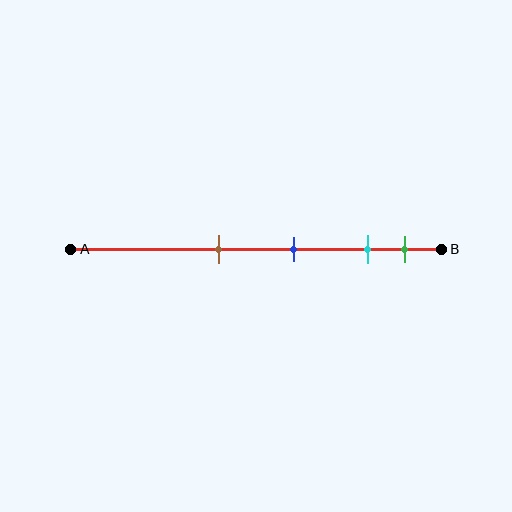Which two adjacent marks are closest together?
The cyan and green marks are the closest adjacent pair.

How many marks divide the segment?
There are 4 marks dividing the segment.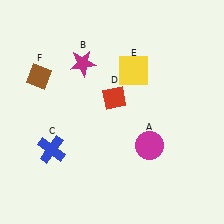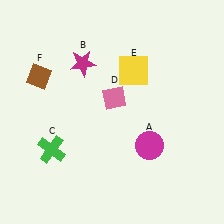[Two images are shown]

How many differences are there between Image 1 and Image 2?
There are 2 differences between the two images.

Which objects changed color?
C changed from blue to green. D changed from red to pink.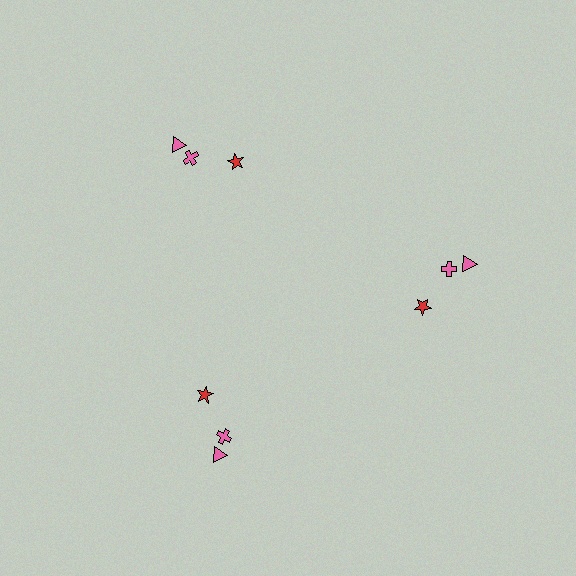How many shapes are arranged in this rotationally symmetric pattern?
There are 9 shapes, arranged in 3 groups of 3.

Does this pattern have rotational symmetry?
Yes, this pattern has 3-fold rotational symmetry. It looks the same after rotating 120 degrees around the center.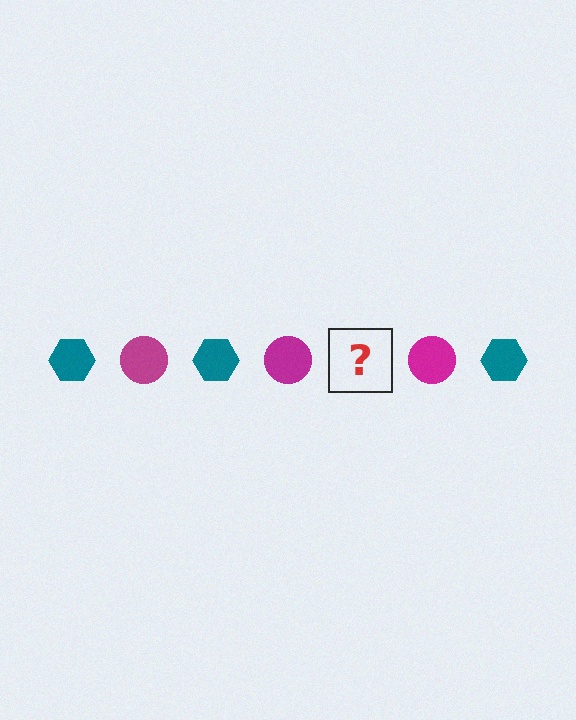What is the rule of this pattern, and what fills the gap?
The rule is that the pattern alternates between teal hexagon and magenta circle. The gap should be filled with a teal hexagon.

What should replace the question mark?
The question mark should be replaced with a teal hexagon.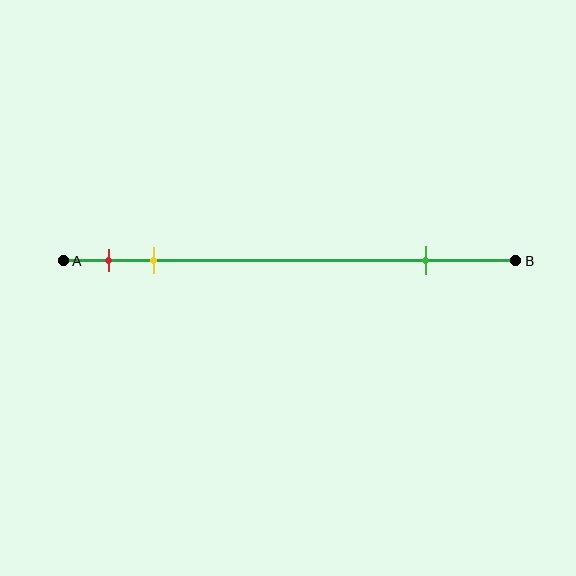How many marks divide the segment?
There are 3 marks dividing the segment.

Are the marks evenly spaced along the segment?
No, the marks are not evenly spaced.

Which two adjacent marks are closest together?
The red and yellow marks are the closest adjacent pair.